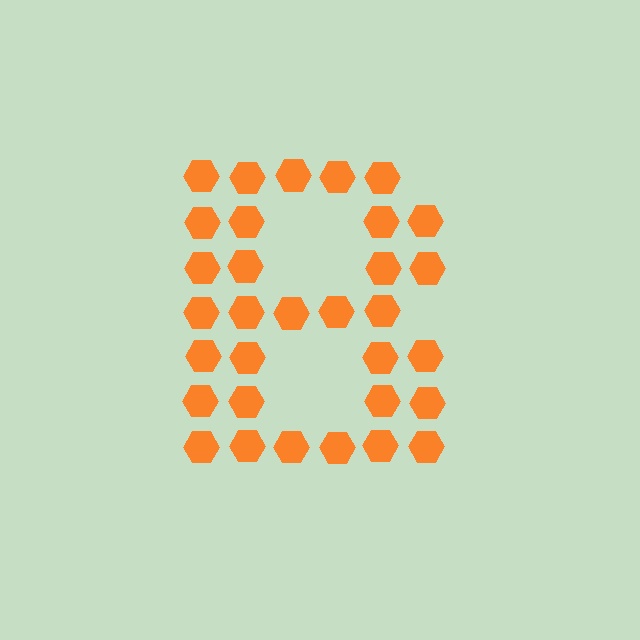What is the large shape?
The large shape is the letter B.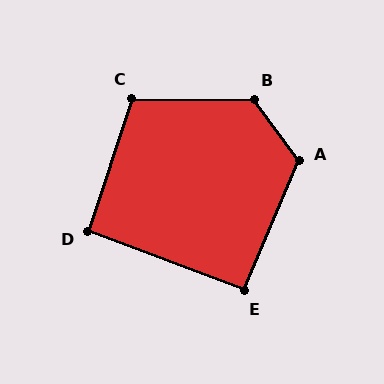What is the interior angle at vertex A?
Approximately 121 degrees (obtuse).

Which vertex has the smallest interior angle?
D, at approximately 92 degrees.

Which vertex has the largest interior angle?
B, at approximately 127 degrees.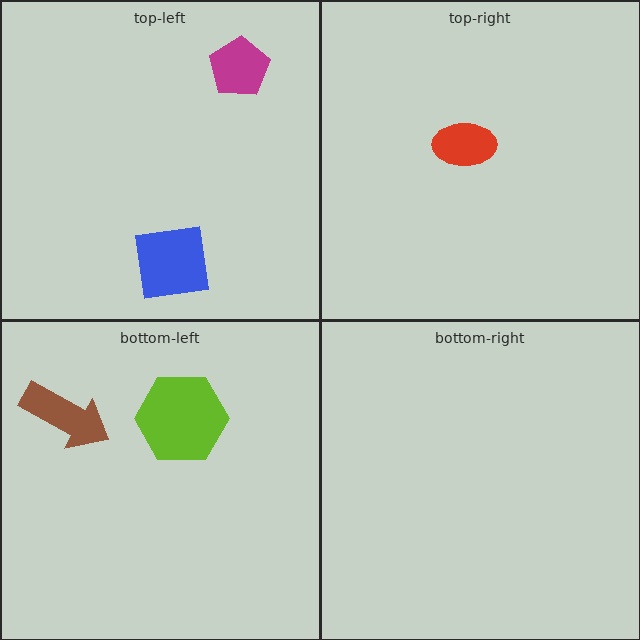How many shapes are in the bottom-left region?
2.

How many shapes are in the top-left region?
2.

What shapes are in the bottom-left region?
The brown arrow, the lime hexagon.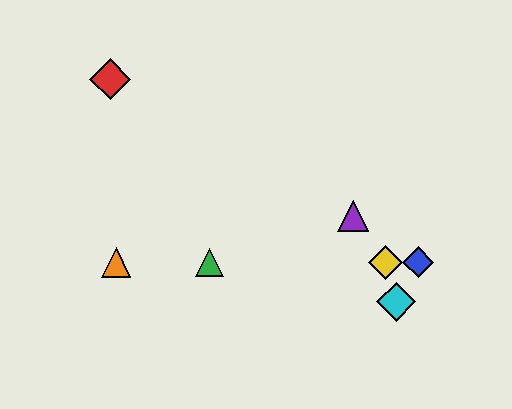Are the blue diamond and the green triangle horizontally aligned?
Yes, both are at y≈262.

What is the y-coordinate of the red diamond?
The red diamond is at y≈79.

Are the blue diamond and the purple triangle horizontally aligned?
No, the blue diamond is at y≈262 and the purple triangle is at y≈216.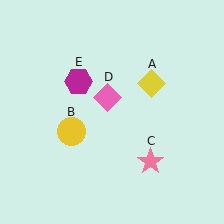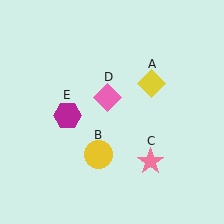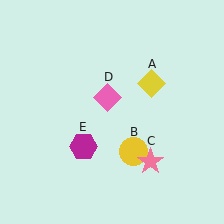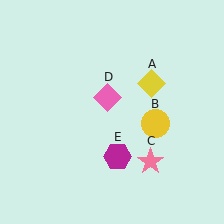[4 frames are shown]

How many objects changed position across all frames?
2 objects changed position: yellow circle (object B), magenta hexagon (object E).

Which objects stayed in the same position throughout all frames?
Yellow diamond (object A) and pink star (object C) and pink diamond (object D) remained stationary.